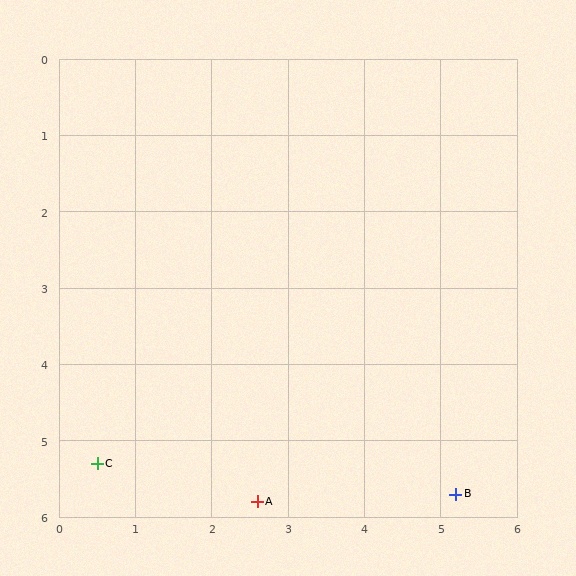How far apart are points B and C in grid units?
Points B and C are about 4.7 grid units apart.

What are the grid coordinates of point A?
Point A is at approximately (2.6, 5.8).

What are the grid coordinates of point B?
Point B is at approximately (5.2, 5.7).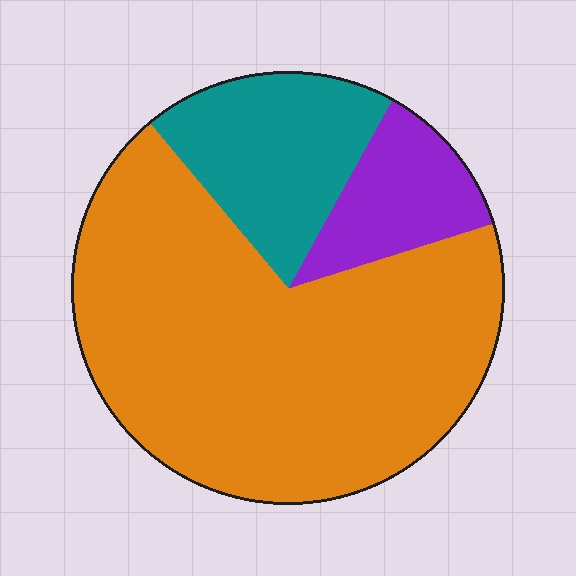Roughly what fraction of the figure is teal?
Teal covers around 20% of the figure.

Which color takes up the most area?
Orange, at roughly 70%.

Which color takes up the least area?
Purple, at roughly 10%.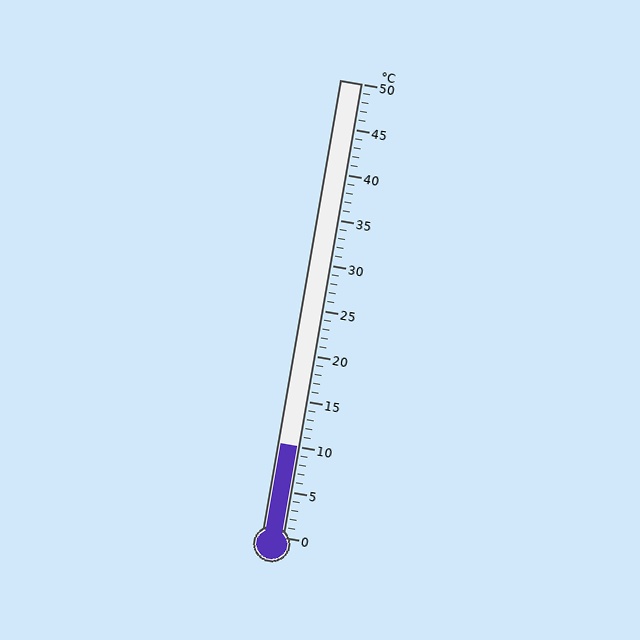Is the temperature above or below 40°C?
The temperature is below 40°C.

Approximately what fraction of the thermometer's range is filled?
The thermometer is filled to approximately 20% of its range.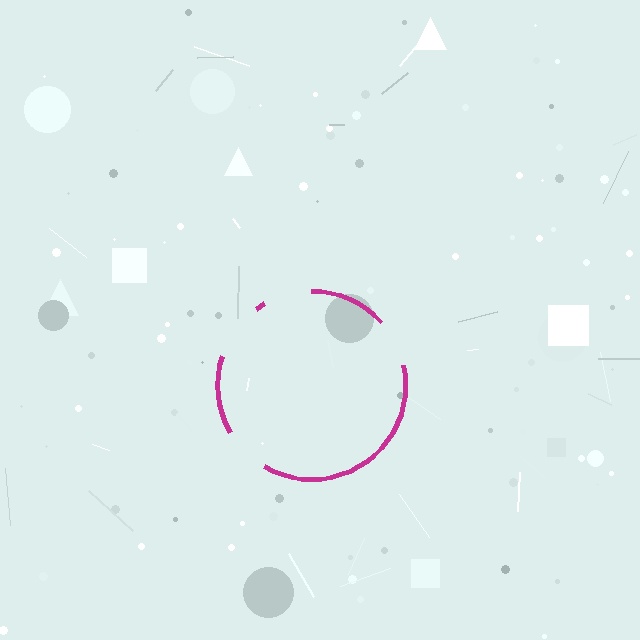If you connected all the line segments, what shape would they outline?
They would outline a circle.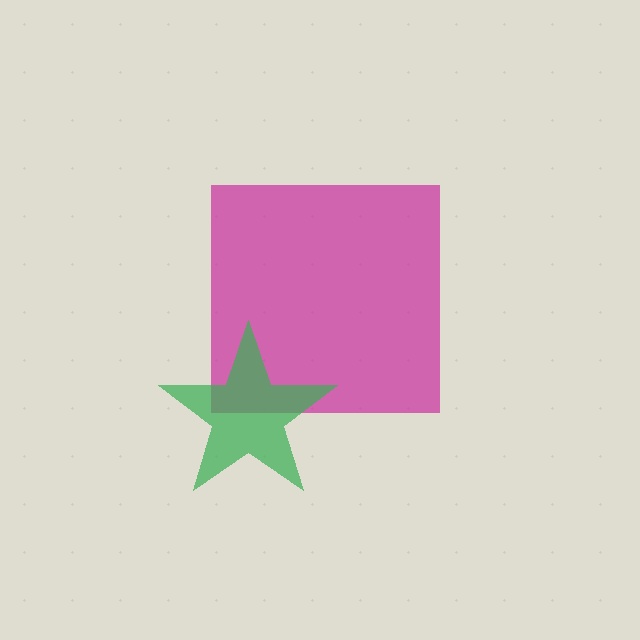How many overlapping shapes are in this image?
There are 2 overlapping shapes in the image.